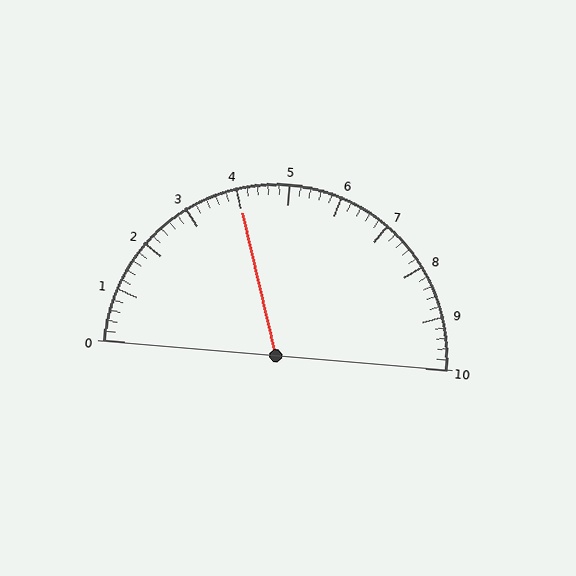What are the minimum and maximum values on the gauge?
The gauge ranges from 0 to 10.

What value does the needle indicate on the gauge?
The needle indicates approximately 4.0.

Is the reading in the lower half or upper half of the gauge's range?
The reading is in the lower half of the range (0 to 10).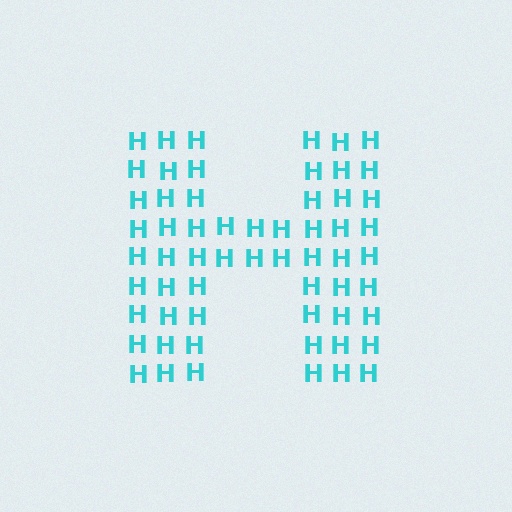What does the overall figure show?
The overall figure shows the letter H.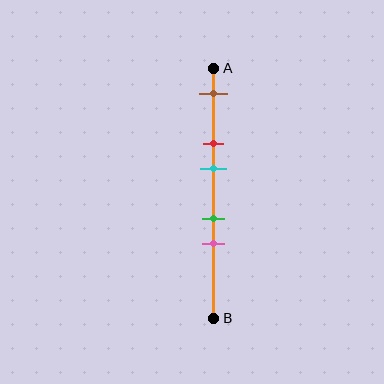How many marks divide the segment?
There are 5 marks dividing the segment.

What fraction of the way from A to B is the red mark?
The red mark is approximately 30% (0.3) of the way from A to B.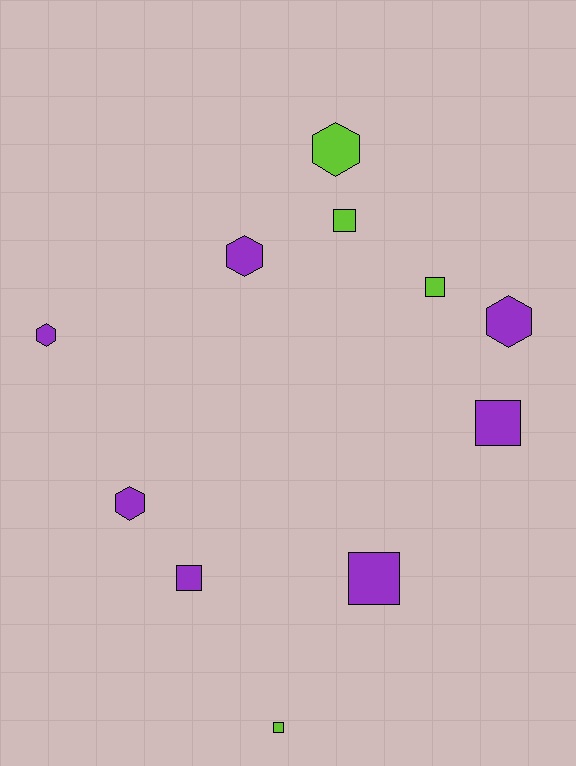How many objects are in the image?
There are 11 objects.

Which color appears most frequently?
Purple, with 7 objects.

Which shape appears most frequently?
Square, with 6 objects.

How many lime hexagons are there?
There is 1 lime hexagon.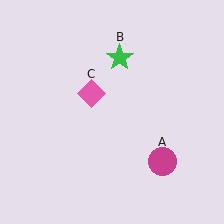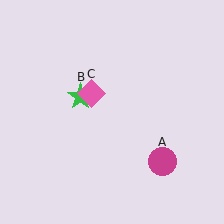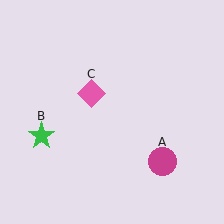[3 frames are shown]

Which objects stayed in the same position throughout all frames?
Magenta circle (object A) and pink diamond (object C) remained stationary.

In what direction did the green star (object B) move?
The green star (object B) moved down and to the left.